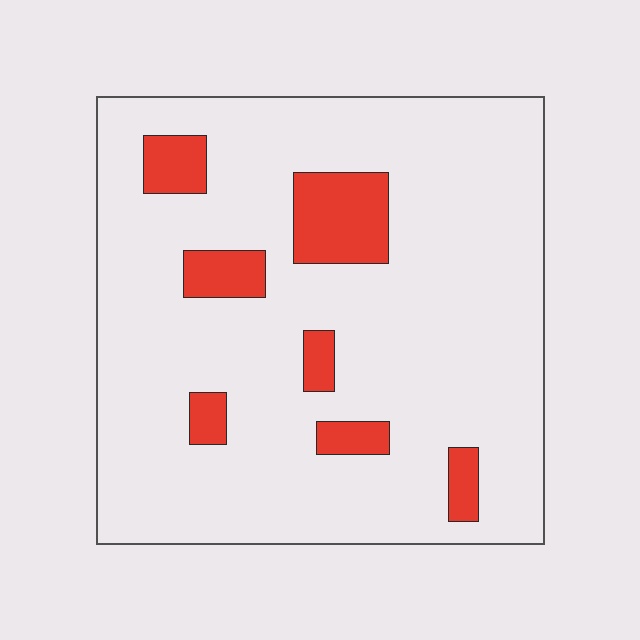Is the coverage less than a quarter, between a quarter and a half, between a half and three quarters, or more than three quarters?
Less than a quarter.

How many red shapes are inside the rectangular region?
7.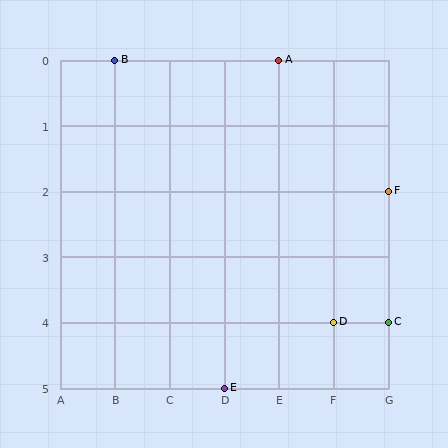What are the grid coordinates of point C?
Point C is at grid coordinates (G, 4).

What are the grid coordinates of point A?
Point A is at grid coordinates (E, 0).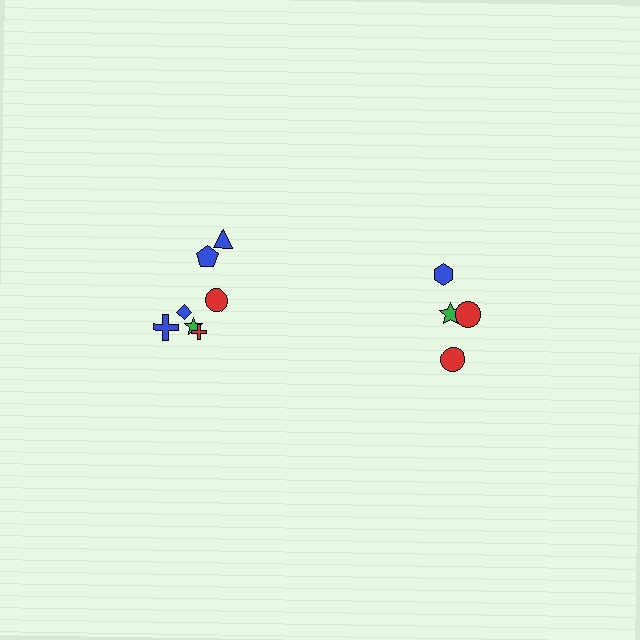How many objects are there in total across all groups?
There are 11 objects.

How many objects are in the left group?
There are 7 objects.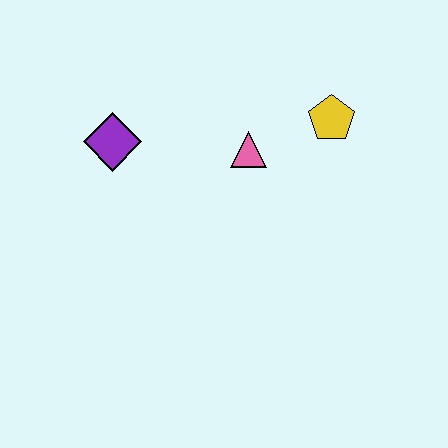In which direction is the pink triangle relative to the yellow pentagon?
The pink triangle is to the left of the yellow pentagon.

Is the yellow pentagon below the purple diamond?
No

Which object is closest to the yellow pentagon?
The pink triangle is closest to the yellow pentagon.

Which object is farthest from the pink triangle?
The purple diamond is farthest from the pink triangle.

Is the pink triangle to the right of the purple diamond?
Yes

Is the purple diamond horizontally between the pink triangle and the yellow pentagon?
No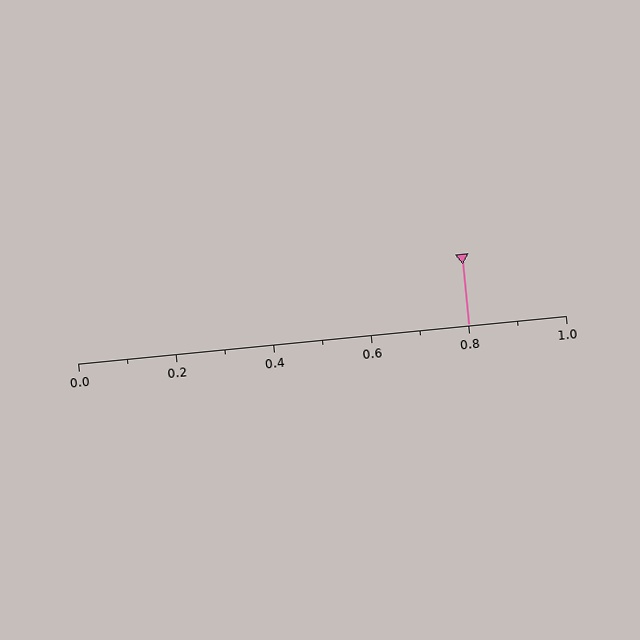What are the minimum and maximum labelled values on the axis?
The axis runs from 0.0 to 1.0.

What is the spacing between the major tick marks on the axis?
The major ticks are spaced 0.2 apart.